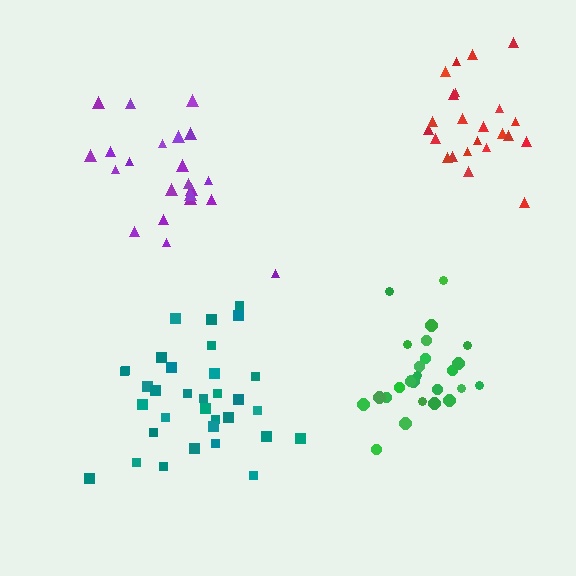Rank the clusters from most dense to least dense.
green, red, teal, purple.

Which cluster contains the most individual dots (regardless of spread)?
Teal (33).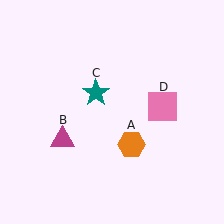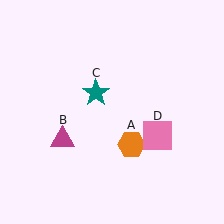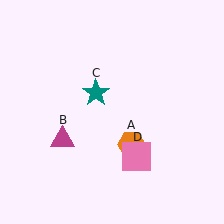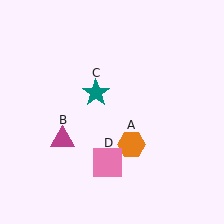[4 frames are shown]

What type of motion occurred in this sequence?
The pink square (object D) rotated clockwise around the center of the scene.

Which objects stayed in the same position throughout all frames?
Orange hexagon (object A) and magenta triangle (object B) and teal star (object C) remained stationary.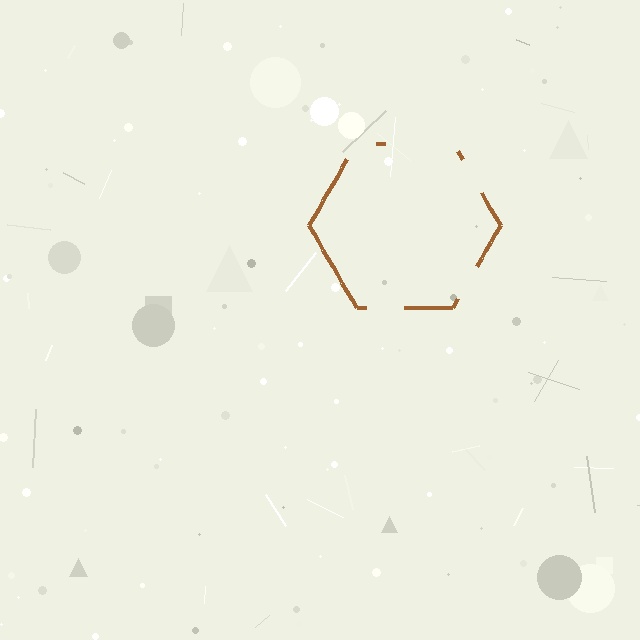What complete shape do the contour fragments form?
The contour fragments form a hexagon.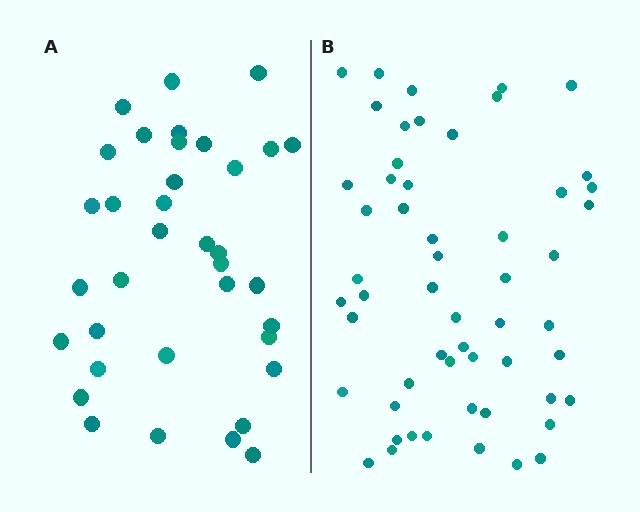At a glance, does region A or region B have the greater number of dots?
Region B (the right region) has more dots.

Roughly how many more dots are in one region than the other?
Region B has approximately 20 more dots than region A.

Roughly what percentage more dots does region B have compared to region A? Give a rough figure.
About 55% more.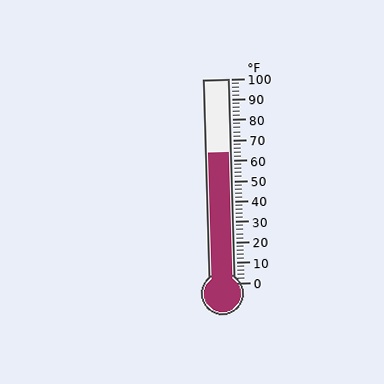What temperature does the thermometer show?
The thermometer shows approximately 64°F.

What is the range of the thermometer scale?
The thermometer scale ranges from 0°F to 100°F.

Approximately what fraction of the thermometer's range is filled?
The thermometer is filled to approximately 65% of its range.